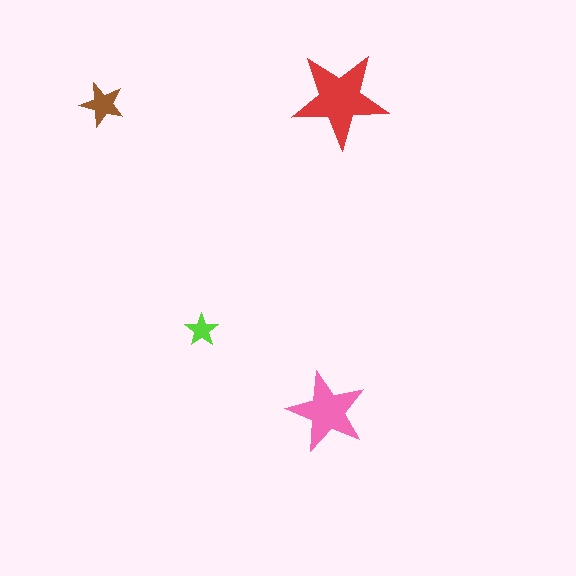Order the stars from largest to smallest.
the red one, the pink one, the brown one, the lime one.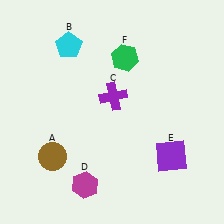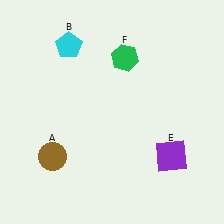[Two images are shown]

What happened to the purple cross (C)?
The purple cross (C) was removed in Image 2. It was in the top-right area of Image 1.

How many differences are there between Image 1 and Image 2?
There are 2 differences between the two images.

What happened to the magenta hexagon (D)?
The magenta hexagon (D) was removed in Image 2. It was in the bottom-left area of Image 1.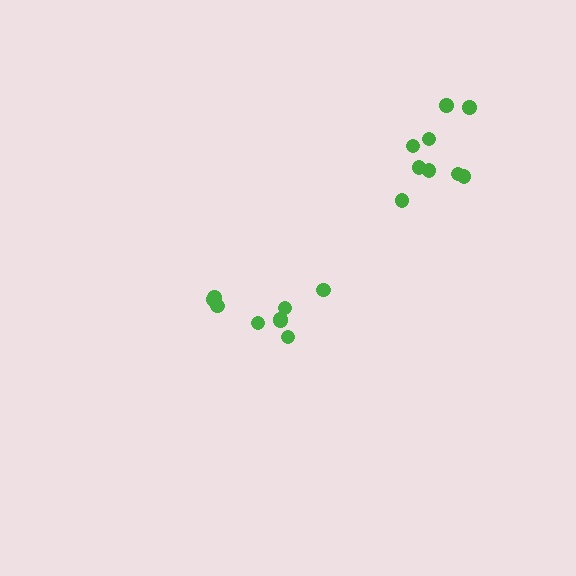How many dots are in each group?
Group 1: 9 dots, Group 2: 9 dots (18 total).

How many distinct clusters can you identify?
There are 2 distinct clusters.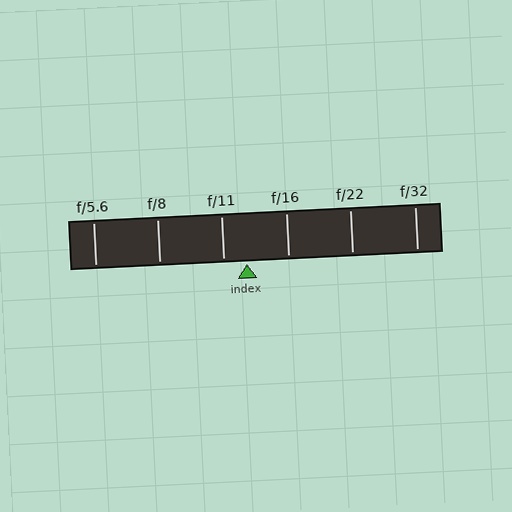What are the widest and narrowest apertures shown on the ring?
The widest aperture shown is f/5.6 and the narrowest is f/32.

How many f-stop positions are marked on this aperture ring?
There are 6 f-stop positions marked.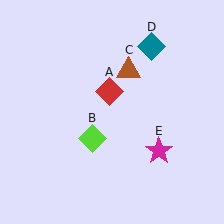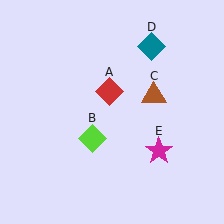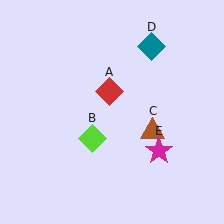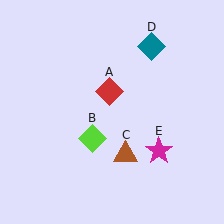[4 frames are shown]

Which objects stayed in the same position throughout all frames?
Red diamond (object A) and lime diamond (object B) and teal diamond (object D) and magenta star (object E) remained stationary.